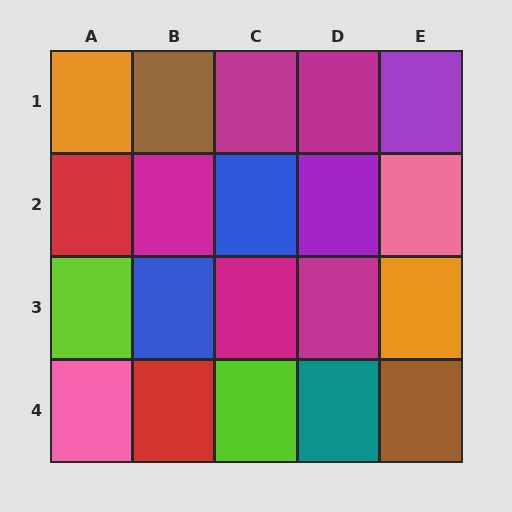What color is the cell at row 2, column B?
Magenta.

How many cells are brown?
2 cells are brown.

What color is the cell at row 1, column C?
Magenta.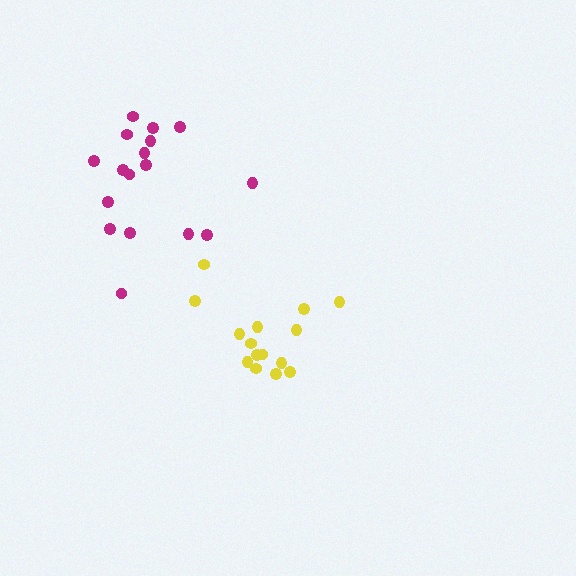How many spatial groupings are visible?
There are 2 spatial groupings.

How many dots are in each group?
Group 1: 17 dots, Group 2: 15 dots (32 total).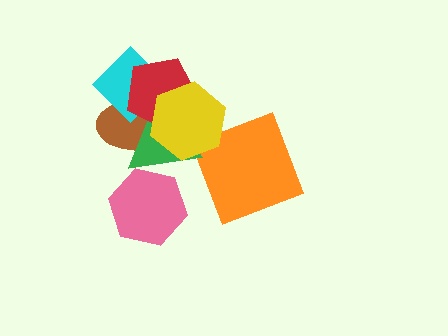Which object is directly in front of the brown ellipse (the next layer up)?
The cyan diamond is directly in front of the brown ellipse.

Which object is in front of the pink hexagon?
The green triangle is in front of the pink hexagon.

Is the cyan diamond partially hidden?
Yes, it is partially covered by another shape.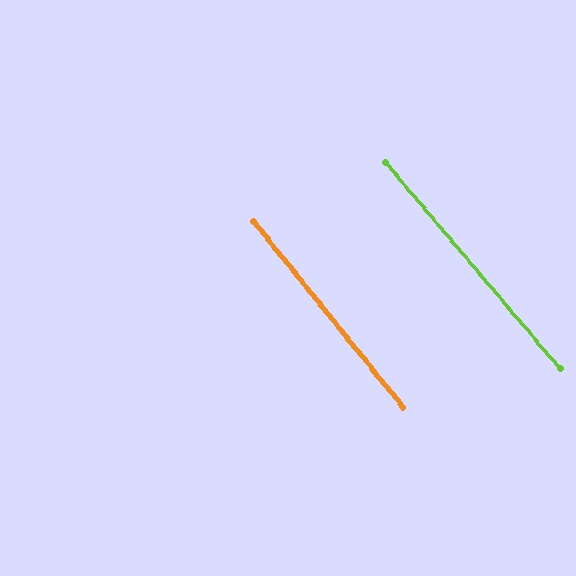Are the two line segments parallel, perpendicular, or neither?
Parallel — their directions differ by only 1.3°.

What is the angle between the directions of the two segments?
Approximately 1 degree.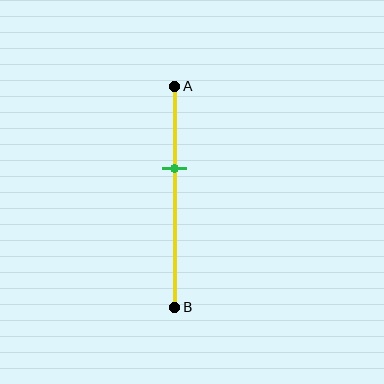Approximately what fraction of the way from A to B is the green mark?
The green mark is approximately 35% of the way from A to B.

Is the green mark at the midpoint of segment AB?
No, the mark is at about 35% from A, not at the 50% midpoint.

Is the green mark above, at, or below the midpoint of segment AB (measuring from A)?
The green mark is above the midpoint of segment AB.